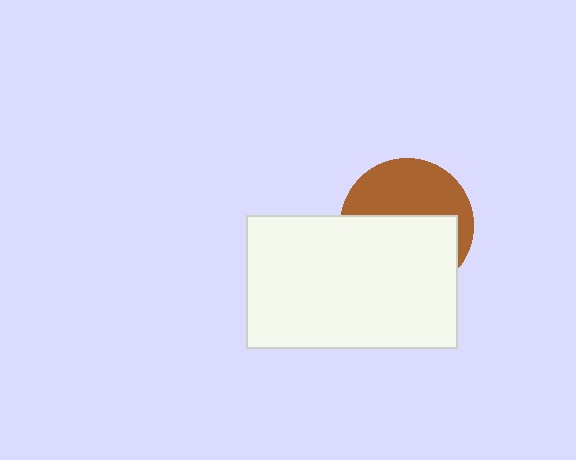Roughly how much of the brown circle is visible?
About half of it is visible (roughly 45%).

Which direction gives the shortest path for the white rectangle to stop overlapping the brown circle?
Moving down gives the shortest separation.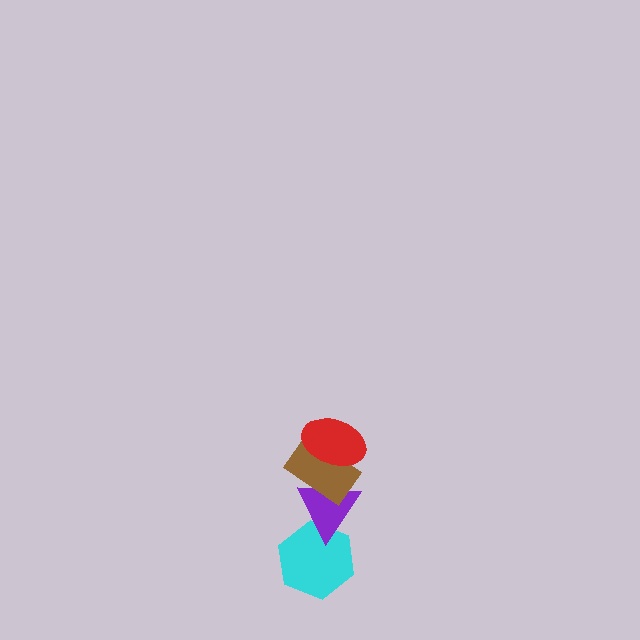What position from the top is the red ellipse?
The red ellipse is 1st from the top.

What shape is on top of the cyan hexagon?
The purple triangle is on top of the cyan hexagon.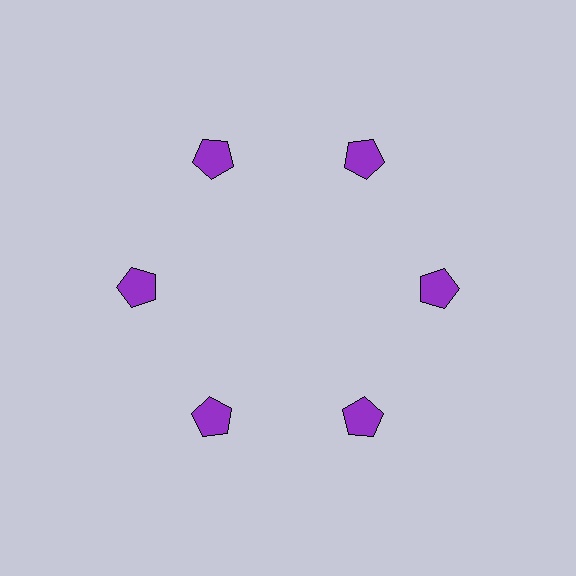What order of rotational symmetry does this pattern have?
This pattern has 6-fold rotational symmetry.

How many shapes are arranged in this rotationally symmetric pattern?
There are 6 shapes, arranged in 6 groups of 1.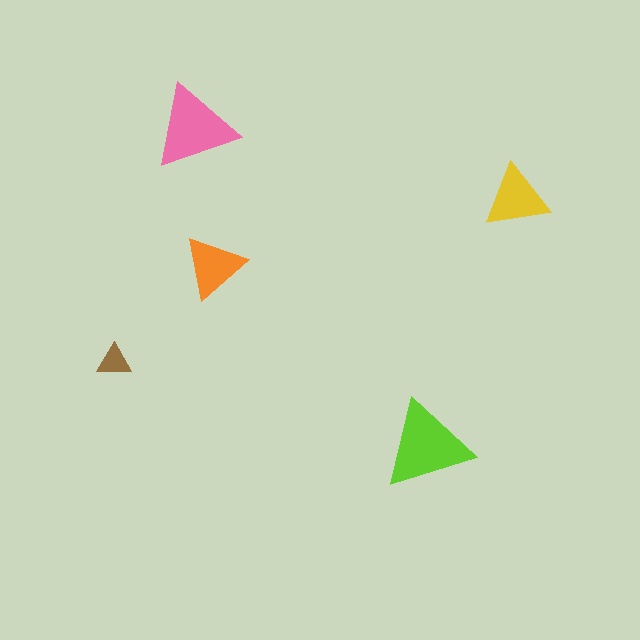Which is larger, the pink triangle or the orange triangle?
The pink one.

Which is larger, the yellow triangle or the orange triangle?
The yellow one.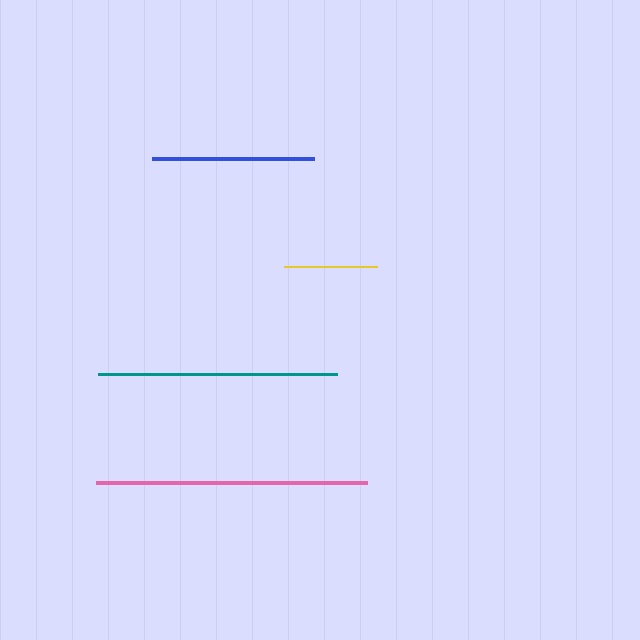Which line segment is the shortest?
The yellow line is the shortest at approximately 93 pixels.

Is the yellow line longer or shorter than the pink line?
The pink line is longer than the yellow line.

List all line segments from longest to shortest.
From longest to shortest: pink, teal, blue, yellow.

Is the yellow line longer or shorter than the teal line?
The teal line is longer than the yellow line.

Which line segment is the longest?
The pink line is the longest at approximately 271 pixels.